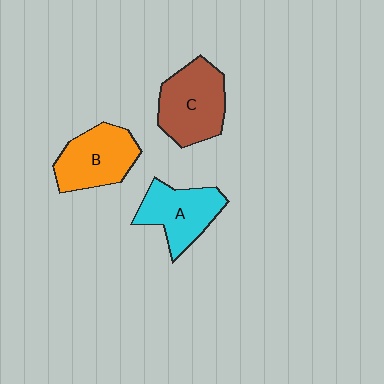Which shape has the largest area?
Shape C (brown).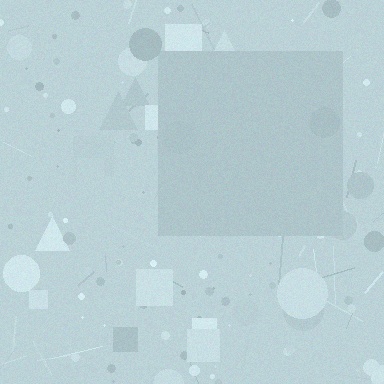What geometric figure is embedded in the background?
A square is embedded in the background.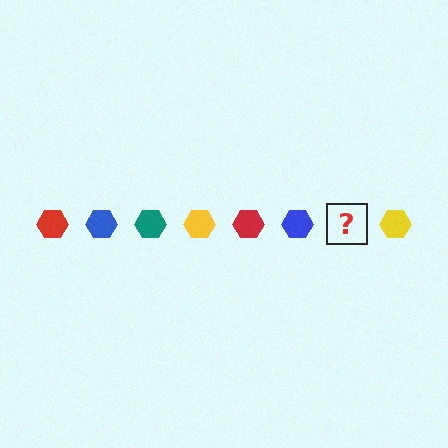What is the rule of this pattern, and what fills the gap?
The rule is that the pattern cycles through red, blue, teal, yellow hexagons. The gap should be filled with a teal hexagon.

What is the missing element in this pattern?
The missing element is a teal hexagon.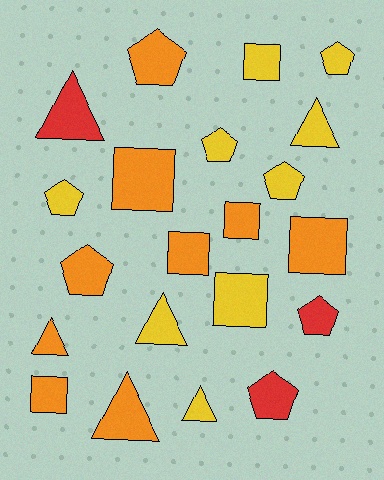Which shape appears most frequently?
Pentagon, with 8 objects.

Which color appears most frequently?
Yellow, with 9 objects.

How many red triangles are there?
There is 1 red triangle.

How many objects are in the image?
There are 21 objects.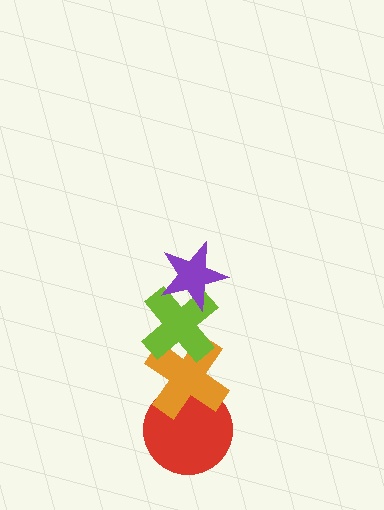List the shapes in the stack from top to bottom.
From top to bottom: the purple star, the lime cross, the orange cross, the red circle.